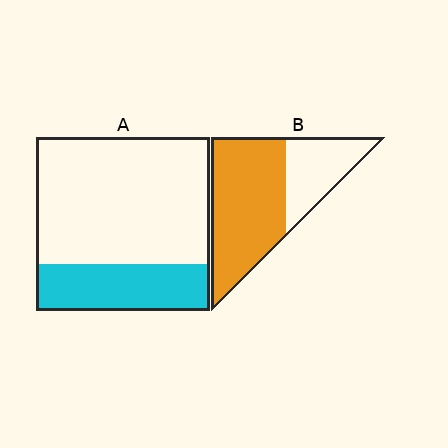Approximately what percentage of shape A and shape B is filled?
A is approximately 25% and B is approximately 65%.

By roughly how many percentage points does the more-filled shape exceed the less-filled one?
By roughly 40 percentage points (B over A).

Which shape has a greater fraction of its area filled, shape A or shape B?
Shape B.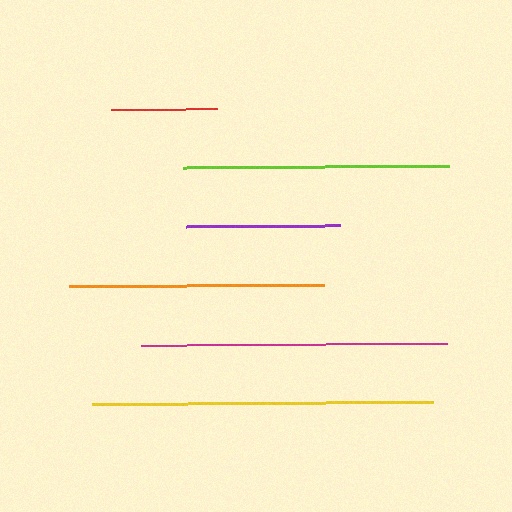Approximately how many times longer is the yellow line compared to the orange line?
The yellow line is approximately 1.3 times the length of the orange line.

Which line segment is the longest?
The yellow line is the longest at approximately 341 pixels.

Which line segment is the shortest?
The red line is the shortest at approximately 105 pixels.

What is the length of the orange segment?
The orange segment is approximately 255 pixels long.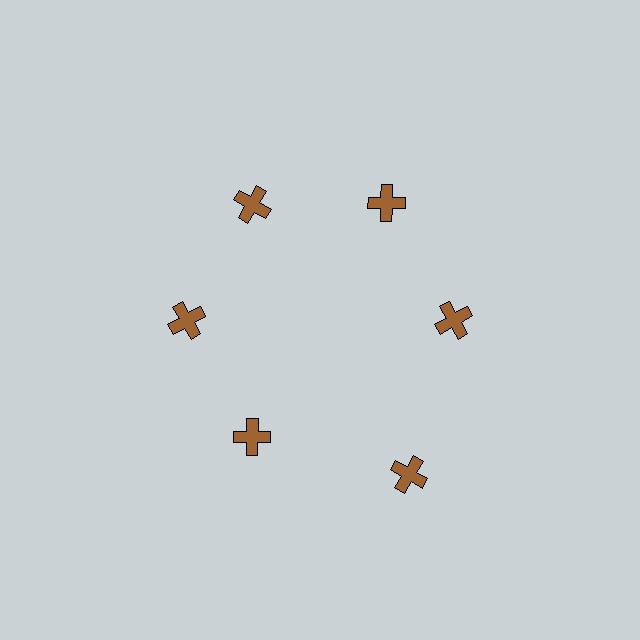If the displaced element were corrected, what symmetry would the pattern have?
It would have 6-fold rotational symmetry — the pattern would map onto itself every 60 degrees.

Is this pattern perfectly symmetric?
No. The 6 brown crosses are arranged in a ring, but one element near the 5 o'clock position is pushed outward from the center, breaking the 6-fold rotational symmetry.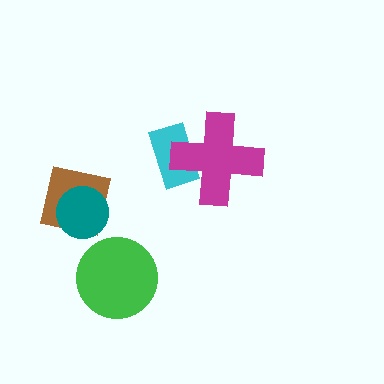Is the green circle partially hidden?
No, no other shape covers it.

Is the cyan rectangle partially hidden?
Yes, it is partially covered by another shape.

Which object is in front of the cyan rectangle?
The magenta cross is in front of the cyan rectangle.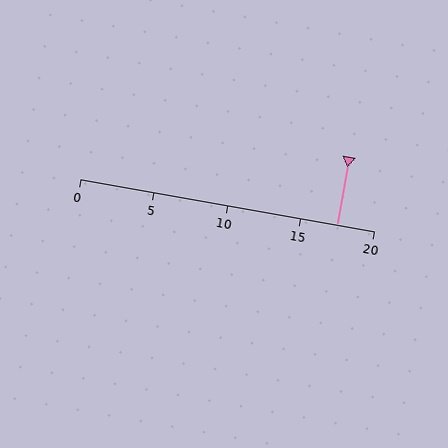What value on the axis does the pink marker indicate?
The marker indicates approximately 17.5.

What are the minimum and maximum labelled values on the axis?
The axis runs from 0 to 20.